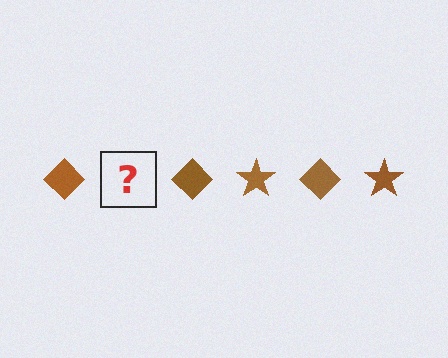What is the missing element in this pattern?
The missing element is a brown star.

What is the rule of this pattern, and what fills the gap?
The rule is that the pattern cycles through diamond, star shapes in brown. The gap should be filled with a brown star.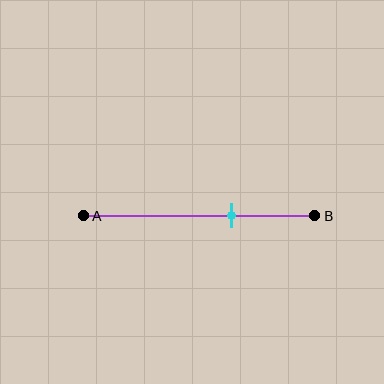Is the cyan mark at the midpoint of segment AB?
No, the mark is at about 65% from A, not at the 50% midpoint.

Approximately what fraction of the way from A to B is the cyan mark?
The cyan mark is approximately 65% of the way from A to B.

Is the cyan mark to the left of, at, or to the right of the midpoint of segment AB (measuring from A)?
The cyan mark is to the right of the midpoint of segment AB.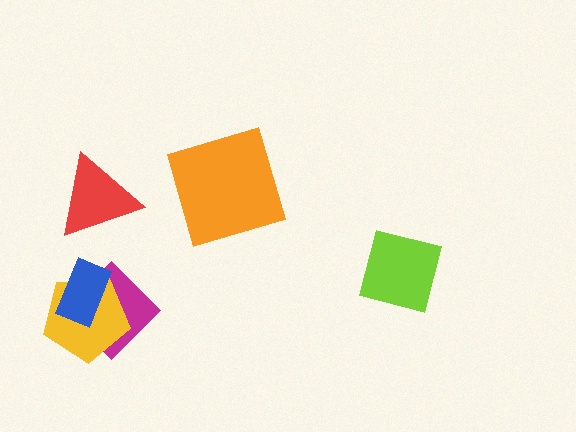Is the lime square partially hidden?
No, no other shape covers it.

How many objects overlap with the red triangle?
0 objects overlap with the red triangle.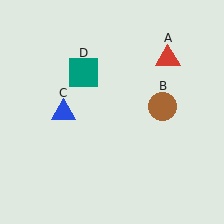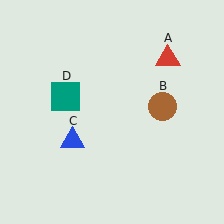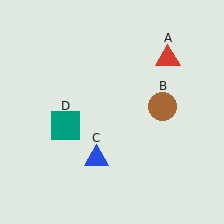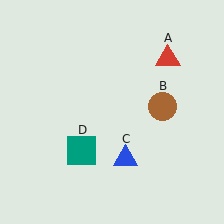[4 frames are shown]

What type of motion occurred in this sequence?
The blue triangle (object C), teal square (object D) rotated counterclockwise around the center of the scene.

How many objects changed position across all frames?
2 objects changed position: blue triangle (object C), teal square (object D).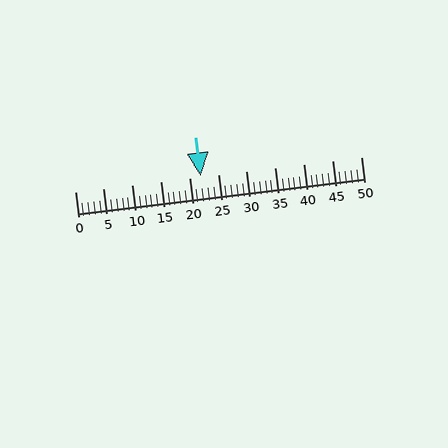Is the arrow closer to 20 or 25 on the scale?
The arrow is closer to 20.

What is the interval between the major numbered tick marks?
The major tick marks are spaced 5 units apart.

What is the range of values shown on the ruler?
The ruler shows values from 0 to 50.